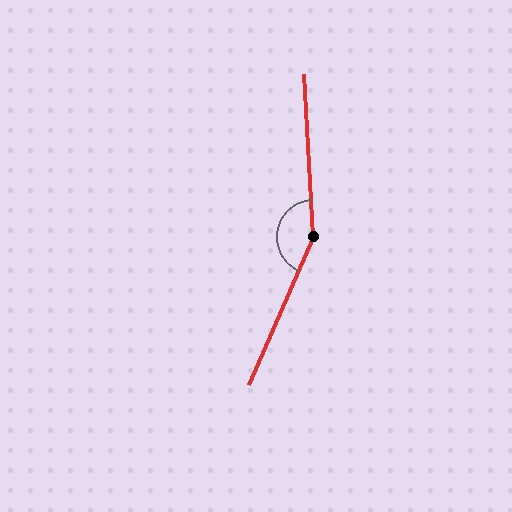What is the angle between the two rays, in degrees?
Approximately 153 degrees.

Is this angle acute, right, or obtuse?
It is obtuse.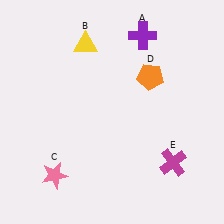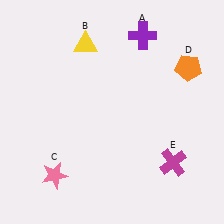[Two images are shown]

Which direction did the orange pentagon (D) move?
The orange pentagon (D) moved right.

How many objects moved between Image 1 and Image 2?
1 object moved between the two images.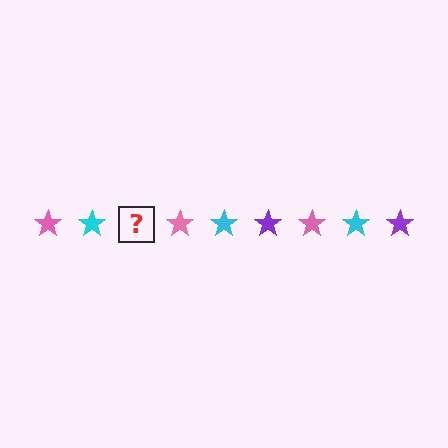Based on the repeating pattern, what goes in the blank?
The blank should be a purple star.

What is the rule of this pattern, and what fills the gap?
The rule is that the pattern cycles through pink, cyan, purple stars. The gap should be filled with a purple star.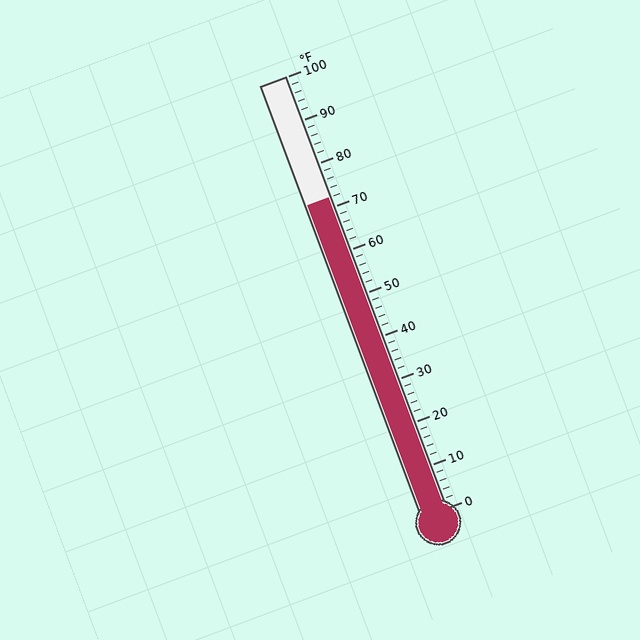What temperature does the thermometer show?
The thermometer shows approximately 72°F.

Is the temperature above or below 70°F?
The temperature is above 70°F.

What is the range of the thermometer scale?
The thermometer scale ranges from 0°F to 100°F.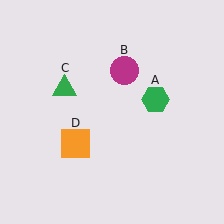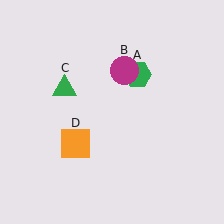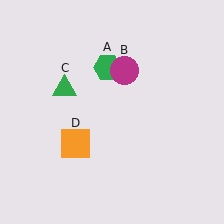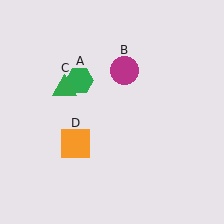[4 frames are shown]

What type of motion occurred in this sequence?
The green hexagon (object A) rotated counterclockwise around the center of the scene.